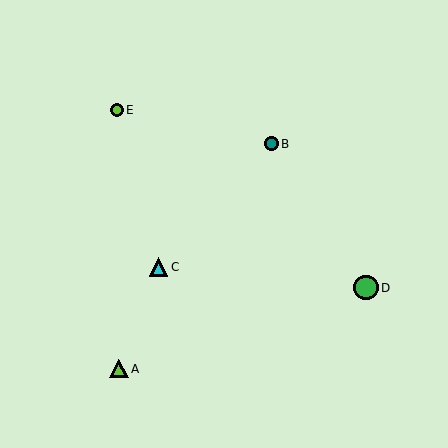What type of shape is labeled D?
Shape D is a green circle.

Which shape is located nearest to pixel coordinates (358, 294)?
The green circle (labeled D) at (366, 288) is nearest to that location.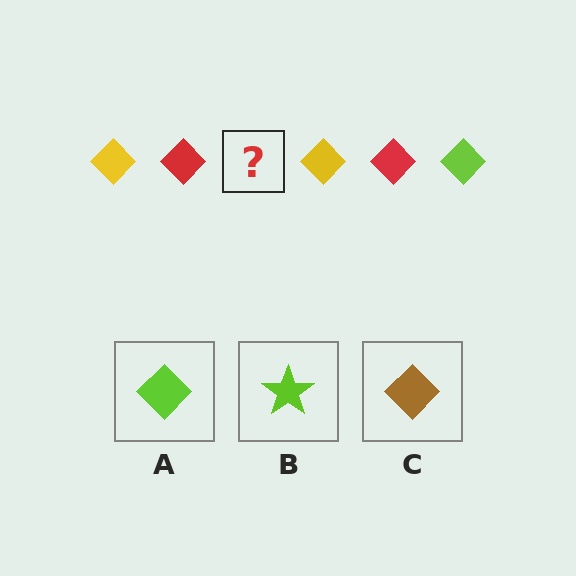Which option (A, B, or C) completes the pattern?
A.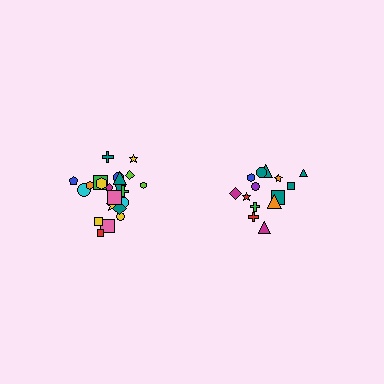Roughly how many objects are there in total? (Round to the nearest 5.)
Roughly 35 objects in total.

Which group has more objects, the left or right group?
The left group.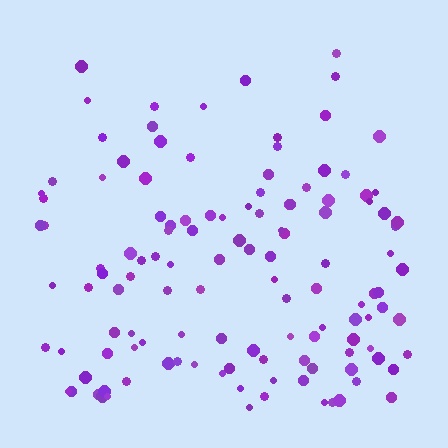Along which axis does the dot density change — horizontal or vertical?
Vertical.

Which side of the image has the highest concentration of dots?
The bottom.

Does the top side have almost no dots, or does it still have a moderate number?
Still a moderate number, just noticeably fewer than the bottom.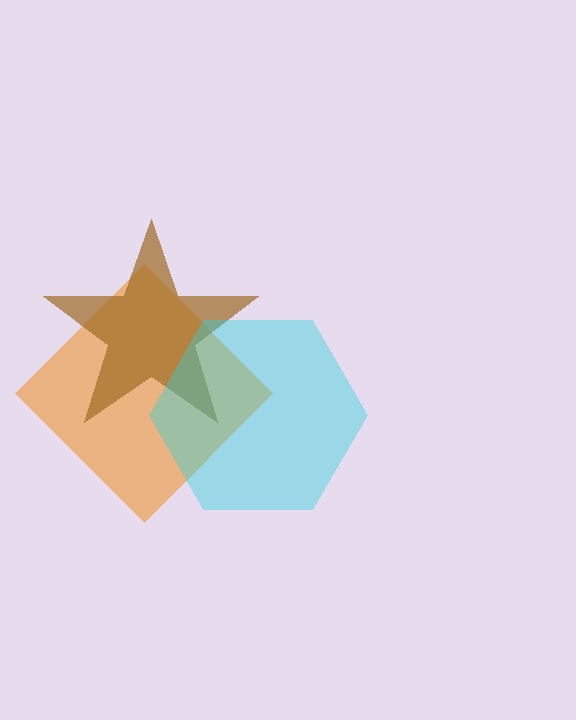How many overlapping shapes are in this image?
There are 3 overlapping shapes in the image.